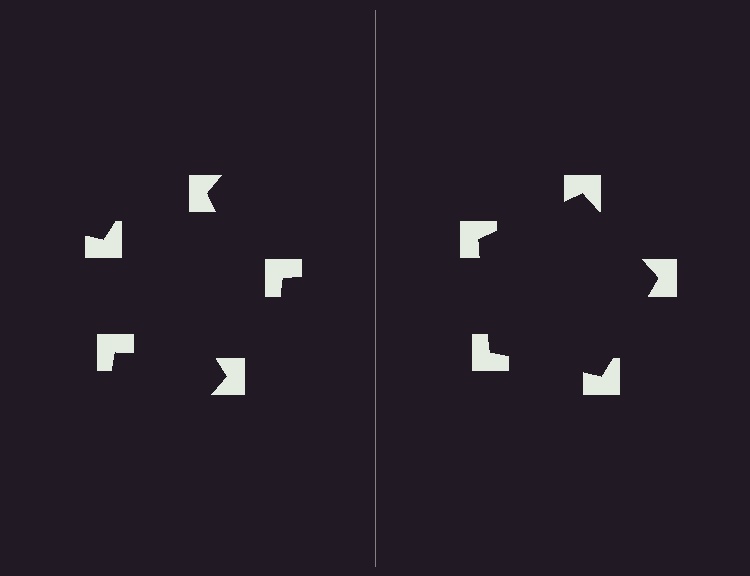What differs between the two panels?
The notched squares are positioned identically on both sides; only the wedge orientations differ. On the right they align to a pentagon; on the left they are misaligned.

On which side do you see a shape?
An illusory pentagon appears on the right side. On the left side the wedge cuts are rotated, so no coherent shape forms.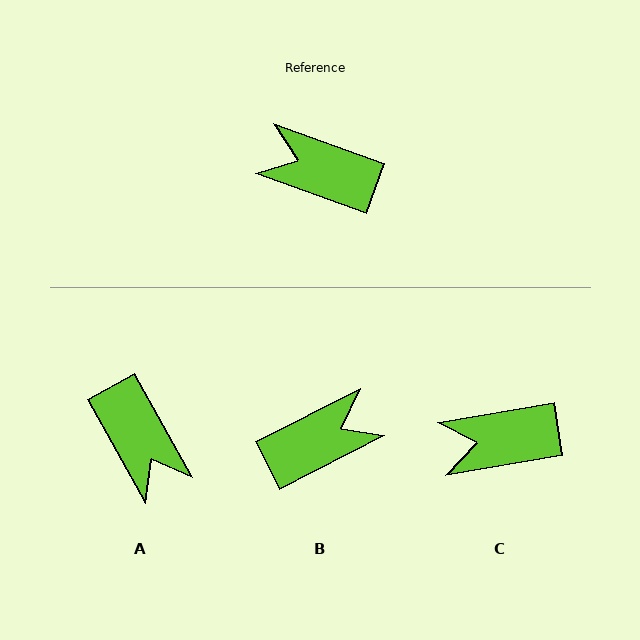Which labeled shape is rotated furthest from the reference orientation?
A, about 139 degrees away.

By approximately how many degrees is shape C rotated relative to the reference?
Approximately 29 degrees counter-clockwise.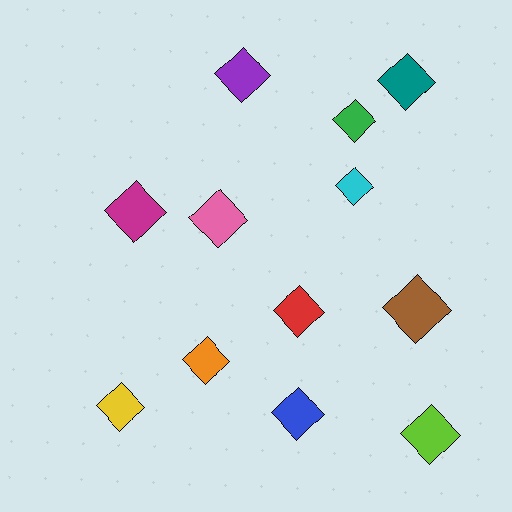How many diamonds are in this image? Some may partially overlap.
There are 12 diamonds.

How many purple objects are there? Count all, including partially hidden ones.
There is 1 purple object.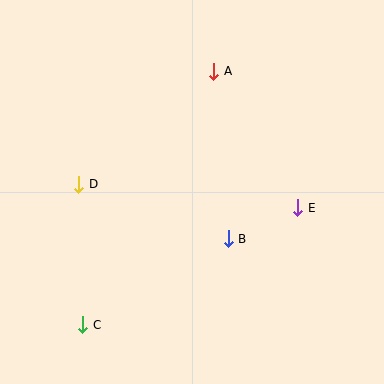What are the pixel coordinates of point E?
Point E is at (298, 208).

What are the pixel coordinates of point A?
Point A is at (214, 71).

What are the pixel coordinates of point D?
Point D is at (79, 184).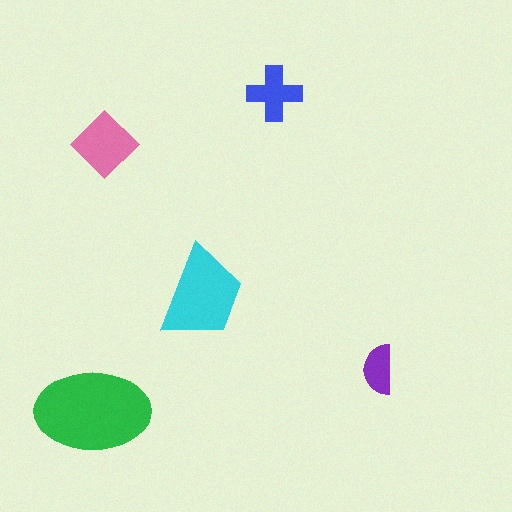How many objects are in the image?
There are 5 objects in the image.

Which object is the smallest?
The purple semicircle.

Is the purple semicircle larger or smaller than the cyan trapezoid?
Smaller.